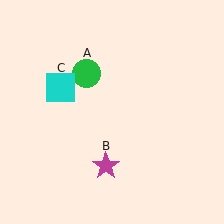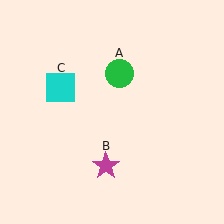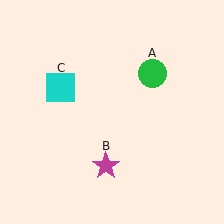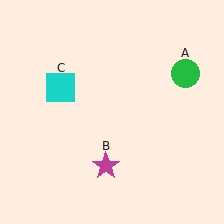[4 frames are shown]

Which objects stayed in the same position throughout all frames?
Magenta star (object B) and cyan square (object C) remained stationary.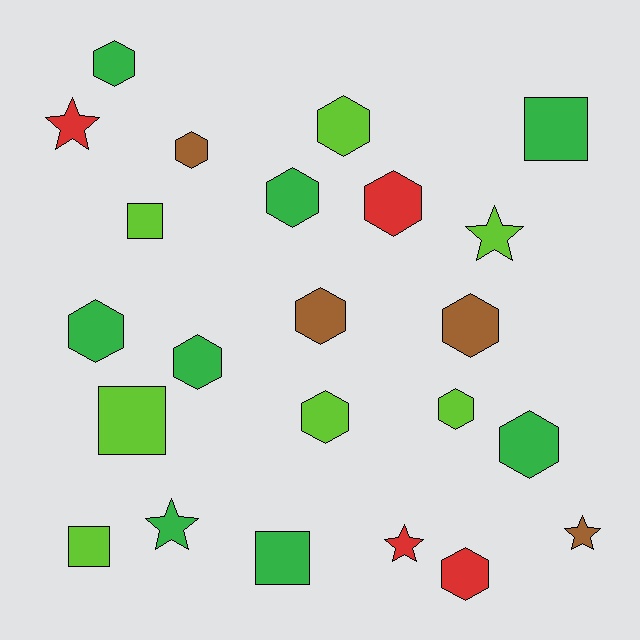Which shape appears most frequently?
Hexagon, with 13 objects.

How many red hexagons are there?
There are 2 red hexagons.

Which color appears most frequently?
Green, with 8 objects.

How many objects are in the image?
There are 23 objects.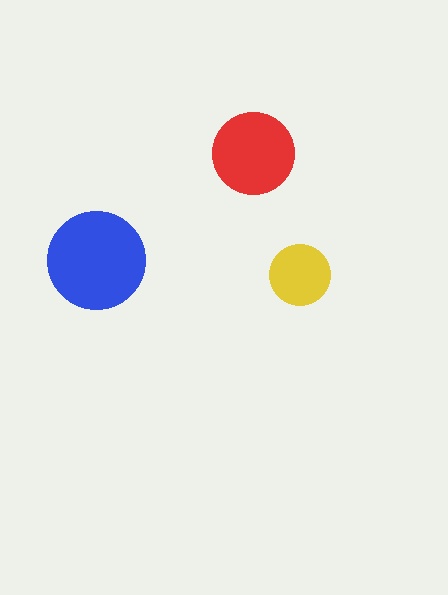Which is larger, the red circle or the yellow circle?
The red one.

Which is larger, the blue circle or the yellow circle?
The blue one.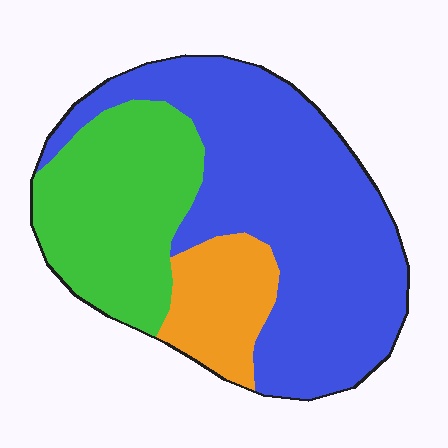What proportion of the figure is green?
Green takes up between a quarter and a half of the figure.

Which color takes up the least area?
Orange, at roughly 15%.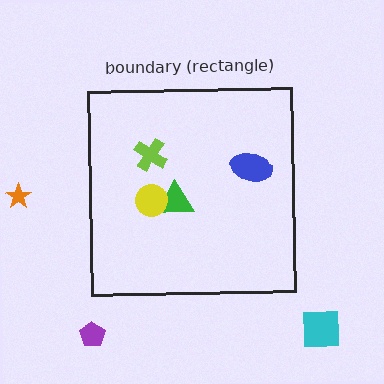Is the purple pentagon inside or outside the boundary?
Outside.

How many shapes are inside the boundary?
4 inside, 3 outside.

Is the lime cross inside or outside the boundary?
Inside.